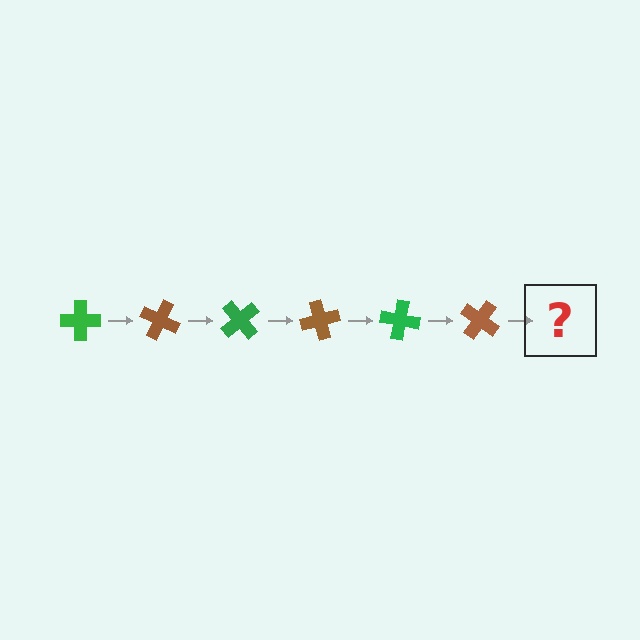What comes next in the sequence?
The next element should be a green cross, rotated 150 degrees from the start.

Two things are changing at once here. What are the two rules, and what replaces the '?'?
The two rules are that it rotates 25 degrees each step and the color cycles through green and brown. The '?' should be a green cross, rotated 150 degrees from the start.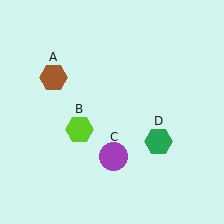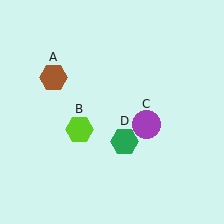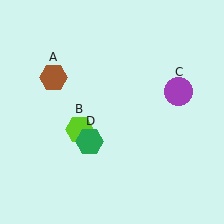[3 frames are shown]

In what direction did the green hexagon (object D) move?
The green hexagon (object D) moved left.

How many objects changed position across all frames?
2 objects changed position: purple circle (object C), green hexagon (object D).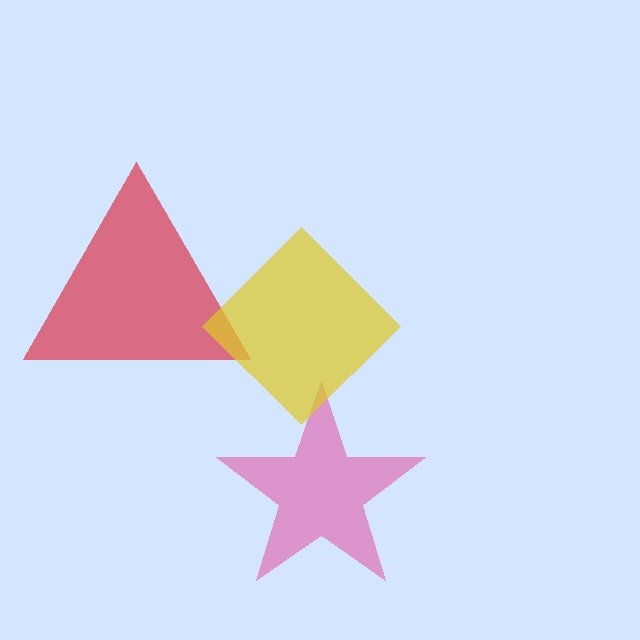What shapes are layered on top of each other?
The layered shapes are: a red triangle, a pink star, a yellow diamond.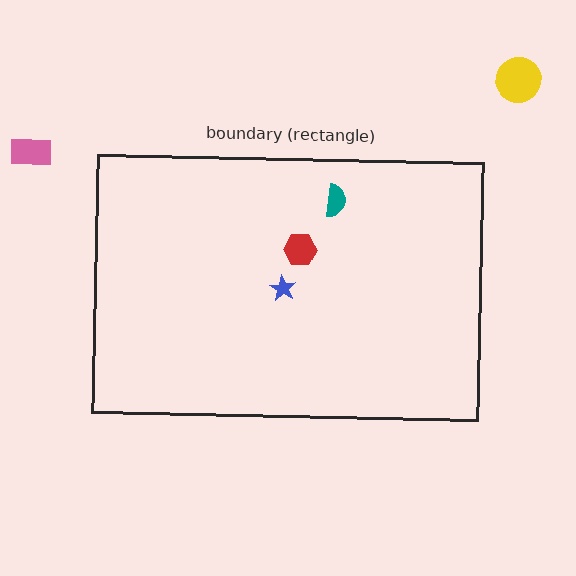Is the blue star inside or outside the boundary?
Inside.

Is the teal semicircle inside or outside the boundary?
Inside.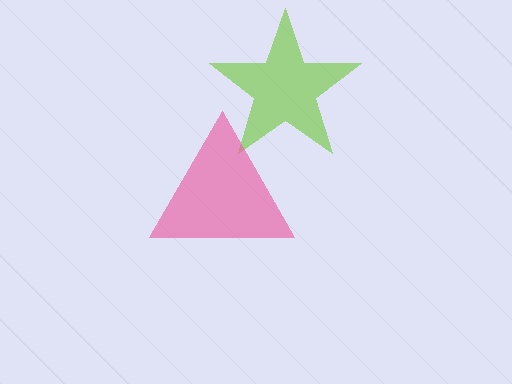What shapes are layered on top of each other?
The layered shapes are: a lime star, a pink triangle.